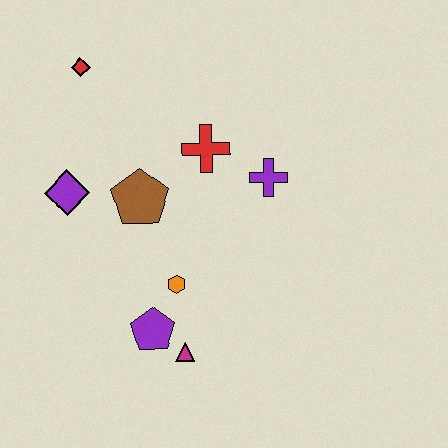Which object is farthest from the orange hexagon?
The red diamond is farthest from the orange hexagon.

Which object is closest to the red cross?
The purple cross is closest to the red cross.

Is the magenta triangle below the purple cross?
Yes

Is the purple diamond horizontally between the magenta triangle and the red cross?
No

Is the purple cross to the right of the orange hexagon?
Yes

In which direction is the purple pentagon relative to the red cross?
The purple pentagon is below the red cross.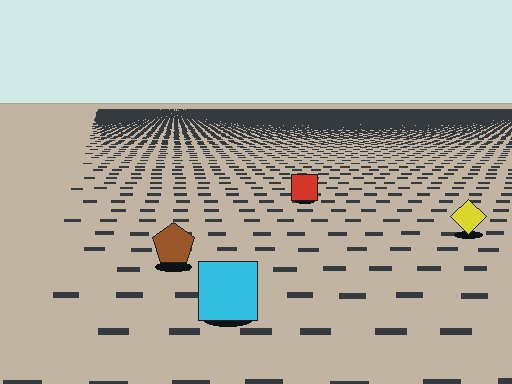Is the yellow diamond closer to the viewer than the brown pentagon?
No. The brown pentagon is closer — you can tell from the texture gradient: the ground texture is coarser near it.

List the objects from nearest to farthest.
From nearest to farthest: the cyan square, the brown pentagon, the yellow diamond, the red square.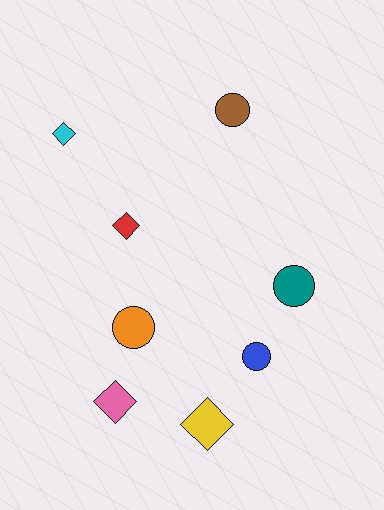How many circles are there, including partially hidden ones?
There are 4 circles.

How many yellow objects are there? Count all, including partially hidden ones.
There is 1 yellow object.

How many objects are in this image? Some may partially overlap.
There are 8 objects.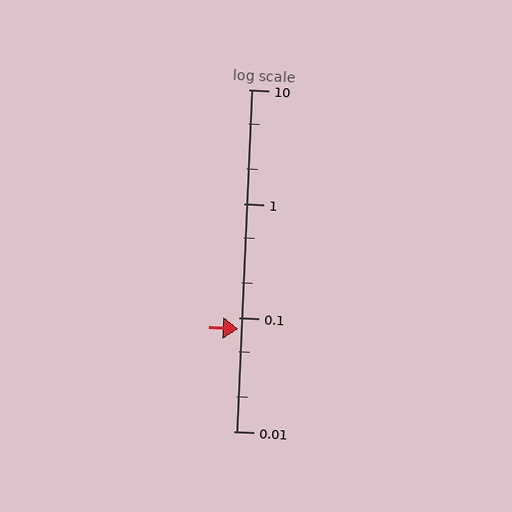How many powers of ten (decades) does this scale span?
The scale spans 3 decades, from 0.01 to 10.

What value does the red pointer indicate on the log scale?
The pointer indicates approximately 0.079.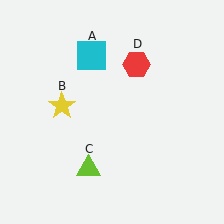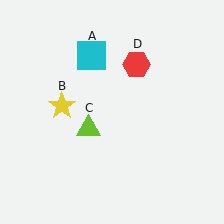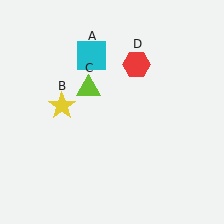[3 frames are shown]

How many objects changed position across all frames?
1 object changed position: lime triangle (object C).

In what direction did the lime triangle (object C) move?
The lime triangle (object C) moved up.